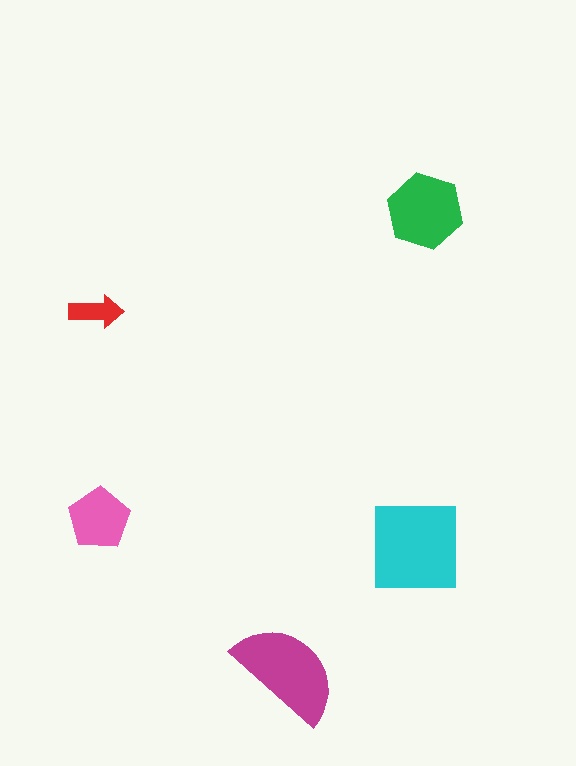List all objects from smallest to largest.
The red arrow, the pink pentagon, the green hexagon, the magenta semicircle, the cyan square.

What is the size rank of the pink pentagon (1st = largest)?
4th.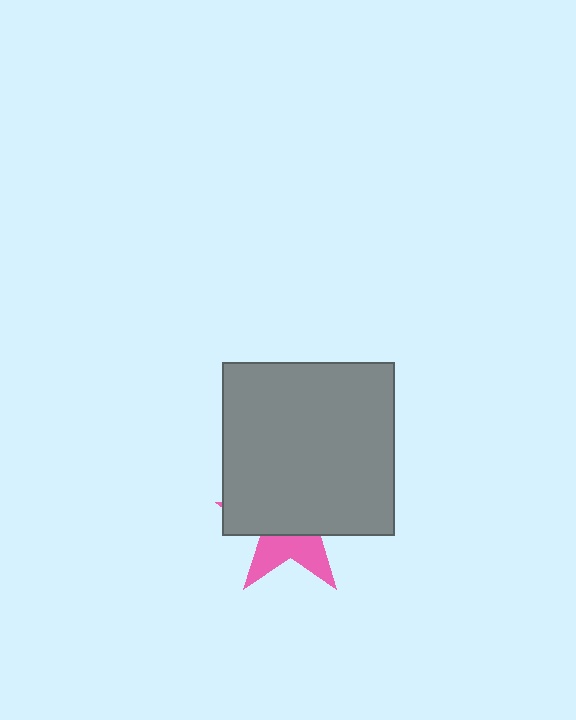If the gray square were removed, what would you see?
You would see the complete pink star.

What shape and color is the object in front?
The object in front is a gray square.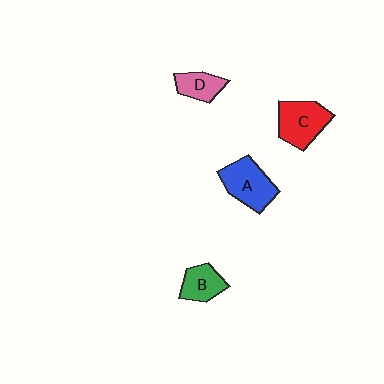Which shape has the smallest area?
Shape D (pink).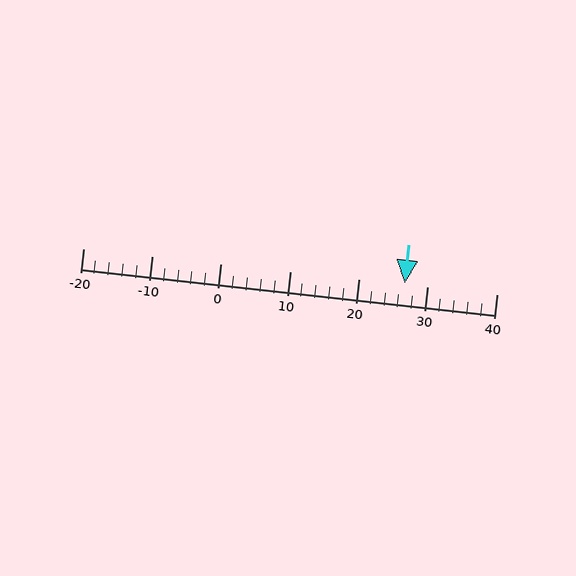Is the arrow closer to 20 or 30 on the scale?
The arrow is closer to 30.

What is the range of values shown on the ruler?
The ruler shows values from -20 to 40.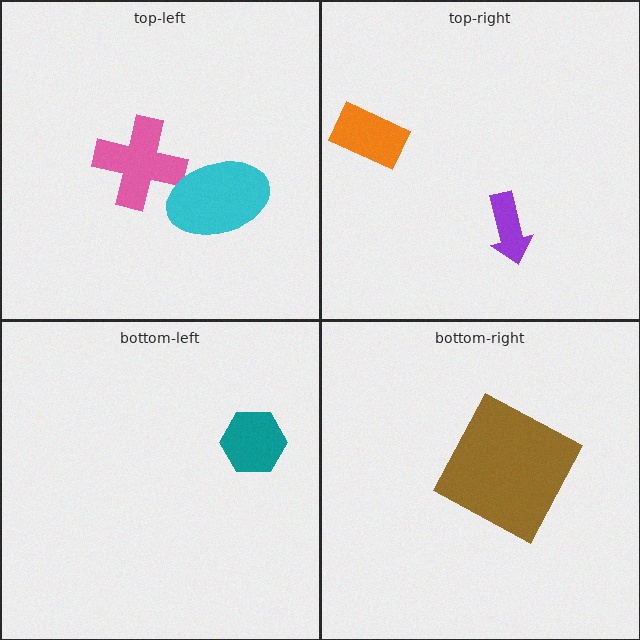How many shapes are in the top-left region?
2.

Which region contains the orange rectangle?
The top-right region.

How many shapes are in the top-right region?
2.